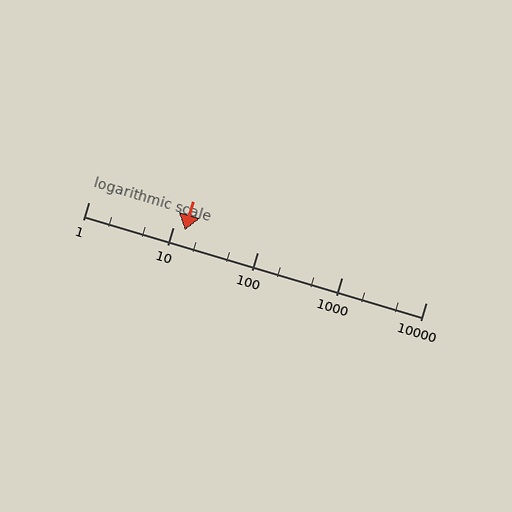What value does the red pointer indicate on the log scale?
The pointer indicates approximately 14.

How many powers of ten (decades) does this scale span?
The scale spans 4 decades, from 1 to 10000.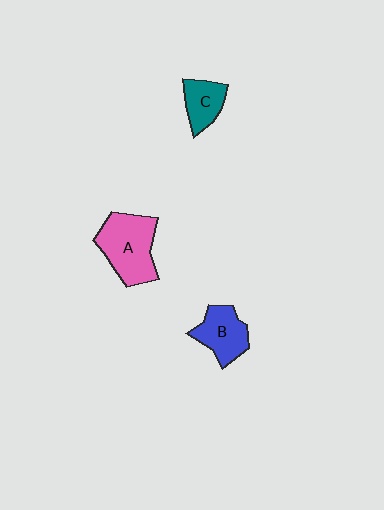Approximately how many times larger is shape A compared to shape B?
Approximately 1.5 times.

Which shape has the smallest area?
Shape C (teal).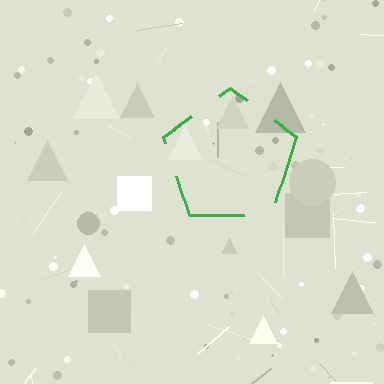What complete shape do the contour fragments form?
The contour fragments form a pentagon.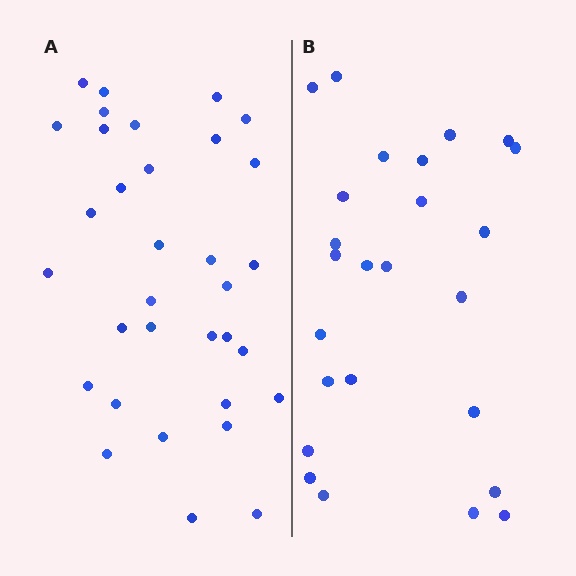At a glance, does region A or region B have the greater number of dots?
Region A (the left region) has more dots.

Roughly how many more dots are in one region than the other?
Region A has roughly 8 or so more dots than region B.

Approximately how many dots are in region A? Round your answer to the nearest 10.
About 30 dots. (The exact count is 33, which rounds to 30.)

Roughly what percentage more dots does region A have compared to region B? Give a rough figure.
About 30% more.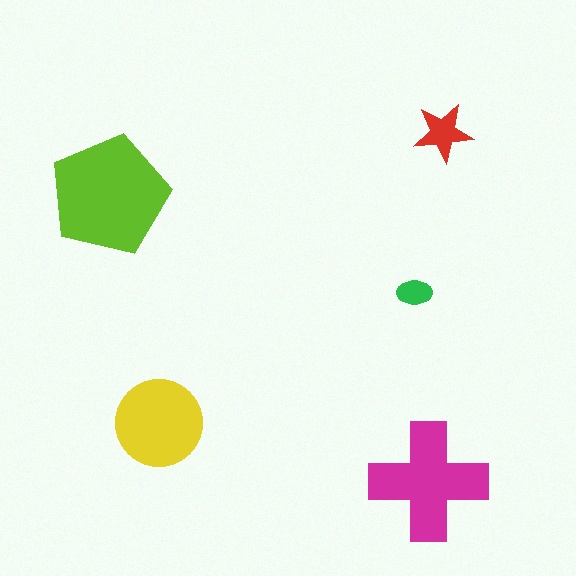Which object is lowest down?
The magenta cross is bottommost.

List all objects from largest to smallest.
The lime pentagon, the magenta cross, the yellow circle, the red star, the green ellipse.